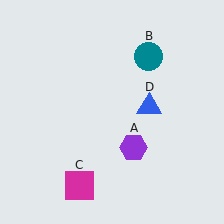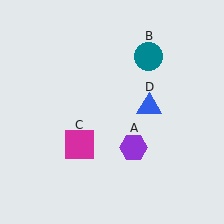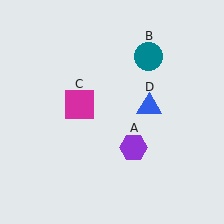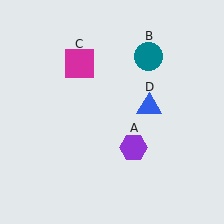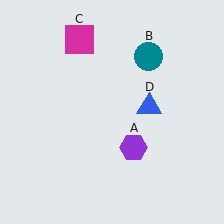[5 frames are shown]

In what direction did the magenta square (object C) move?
The magenta square (object C) moved up.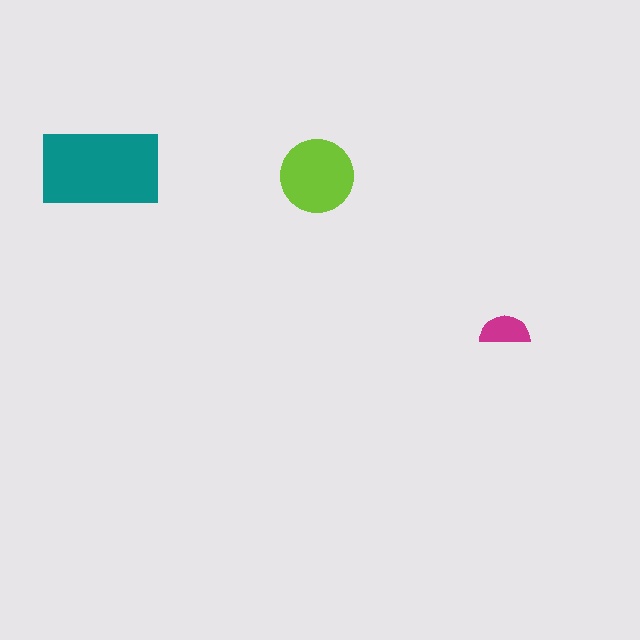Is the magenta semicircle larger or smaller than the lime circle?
Smaller.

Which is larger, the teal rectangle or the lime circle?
The teal rectangle.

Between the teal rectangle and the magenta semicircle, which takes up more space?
The teal rectangle.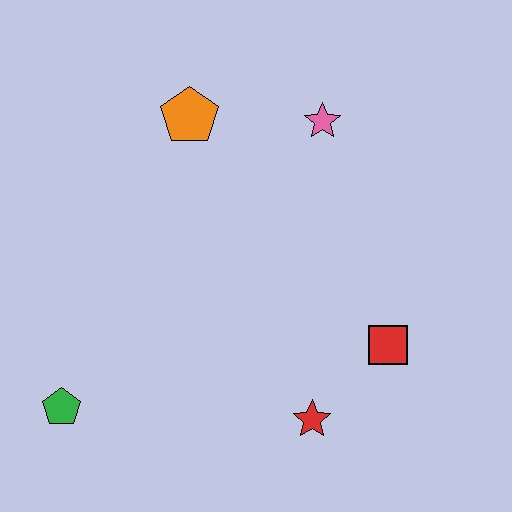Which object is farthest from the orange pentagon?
The red star is farthest from the orange pentagon.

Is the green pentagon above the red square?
No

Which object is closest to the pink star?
The orange pentagon is closest to the pink star.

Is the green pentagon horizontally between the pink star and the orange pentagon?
No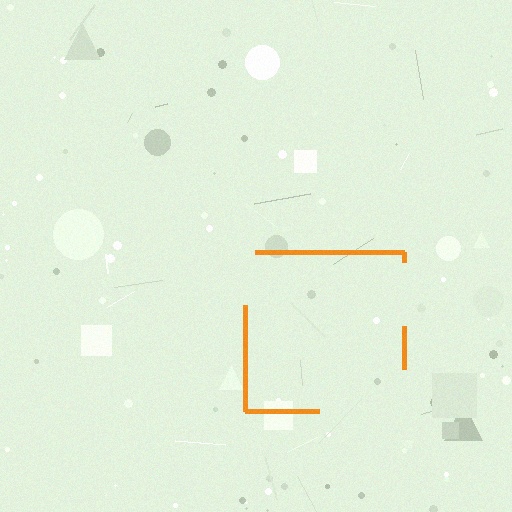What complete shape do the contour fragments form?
The contour fragments form a square.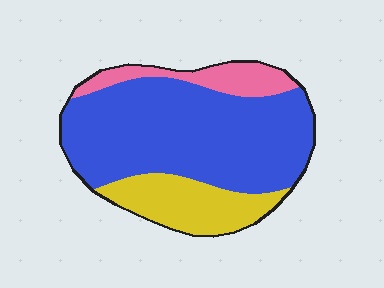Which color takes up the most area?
Blue, at roughly 65%.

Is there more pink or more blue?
Blue.